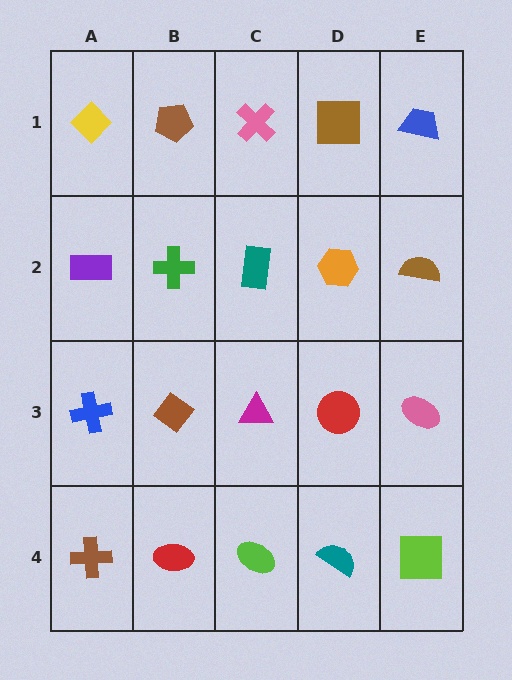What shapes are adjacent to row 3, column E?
A brown semicircle (row 2, column E), a lime square (row 4, column E), a red circle (row 3, column D).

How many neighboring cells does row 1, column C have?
3.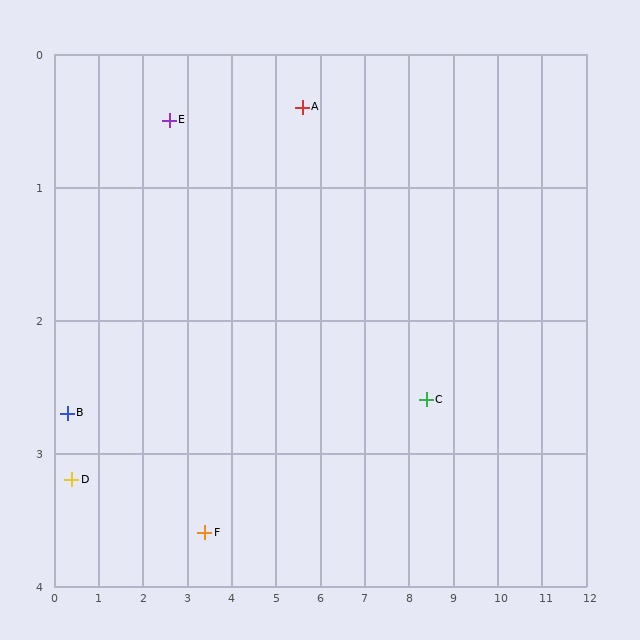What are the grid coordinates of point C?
Point C is at approximately (8.4, 2.6).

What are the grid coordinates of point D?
Point D is at approximately (0.4, 3.2).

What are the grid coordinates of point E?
Point E is at approximately (2.6, 0.5).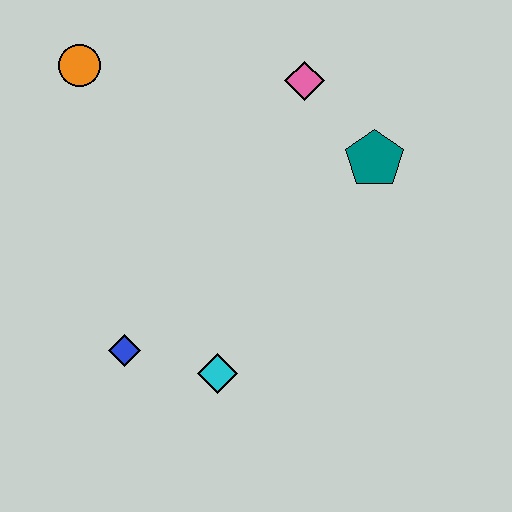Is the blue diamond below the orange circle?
Yes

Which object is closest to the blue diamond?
The cyan diamond is closest to the blue diamond.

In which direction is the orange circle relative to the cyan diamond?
The orange circle is above the cyan diamond.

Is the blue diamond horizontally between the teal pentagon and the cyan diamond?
No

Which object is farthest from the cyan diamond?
The orange circle is farthest from the cyan diamond.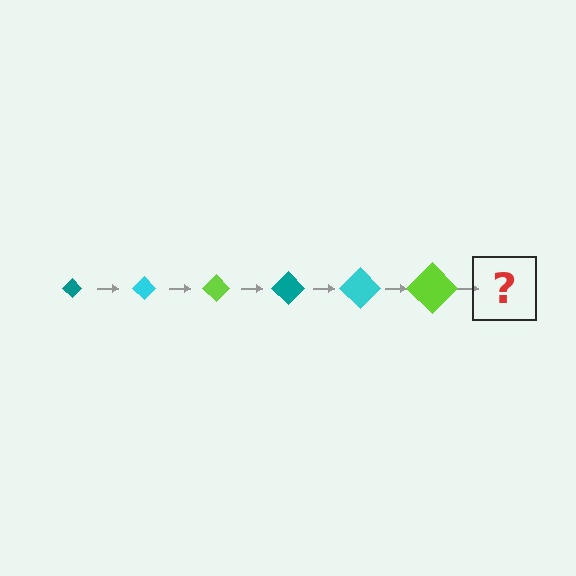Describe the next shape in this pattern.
It should be a teal diamond, larger than the previous one.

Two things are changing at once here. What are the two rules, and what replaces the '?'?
The two rules are that the diamond grows larger each step and the color cycles through teal, cyan, and lime. The '?' should be a teal diamond, larger than the previous one.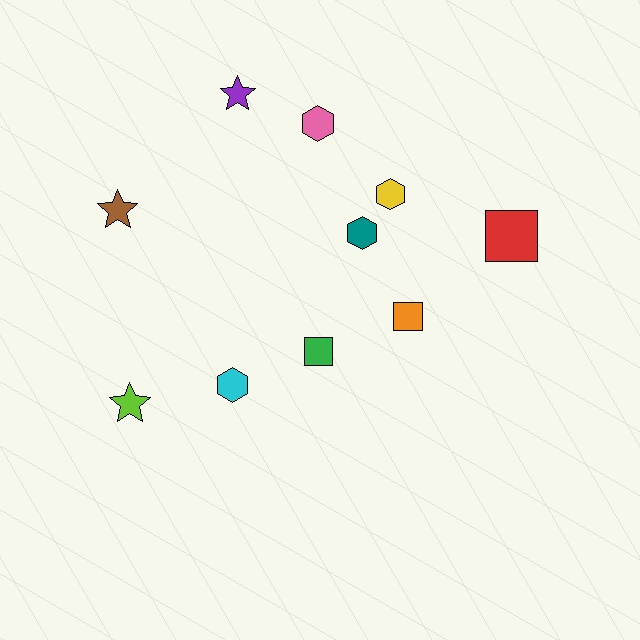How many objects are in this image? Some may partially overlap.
There are 10 objects.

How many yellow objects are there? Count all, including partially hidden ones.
There is 1 yellow object.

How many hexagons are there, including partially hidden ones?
There are 4 hexagons.